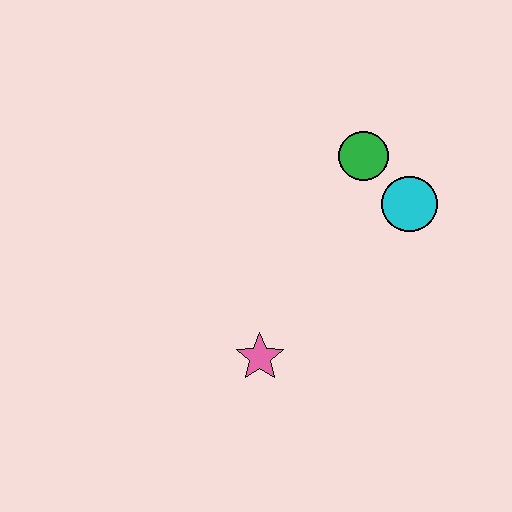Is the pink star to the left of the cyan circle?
Yes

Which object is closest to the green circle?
The cyan circle is closest to the green circle.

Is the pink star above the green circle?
No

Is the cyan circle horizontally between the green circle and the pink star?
No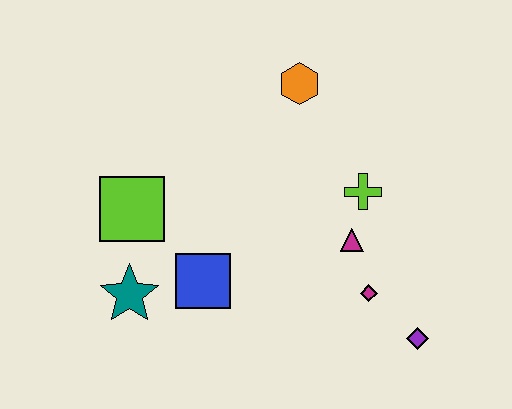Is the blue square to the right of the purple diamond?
No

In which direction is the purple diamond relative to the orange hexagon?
The purple diamond is below the orange hexagon.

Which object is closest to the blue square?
The teal star is closest to the blue square.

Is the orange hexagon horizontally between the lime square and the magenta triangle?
Yes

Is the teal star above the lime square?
No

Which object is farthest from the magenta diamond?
The lime square is farthest from the magenta diamond.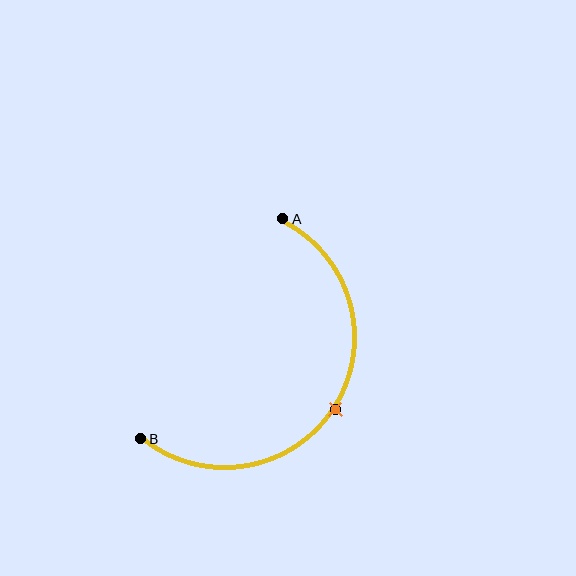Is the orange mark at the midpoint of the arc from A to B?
Yes. The orange mark lies on the arc at equal arc-length from both A and B — it is the arc midpoint.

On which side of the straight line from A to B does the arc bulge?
The arc bulges to the right of the straight line connecting A and B.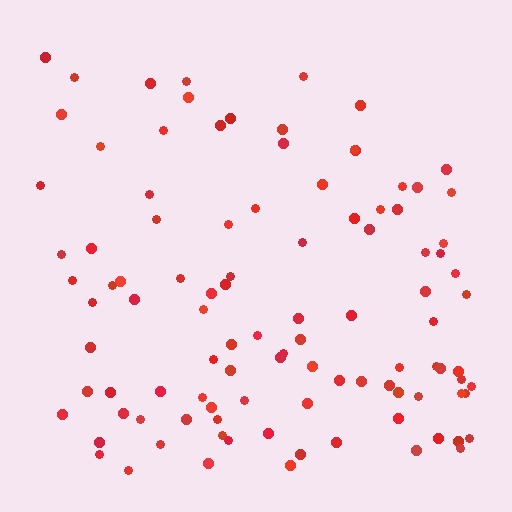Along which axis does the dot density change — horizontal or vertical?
Vertical.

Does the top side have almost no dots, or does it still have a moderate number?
Still a moderate number, just noticeably fewer than the bottom.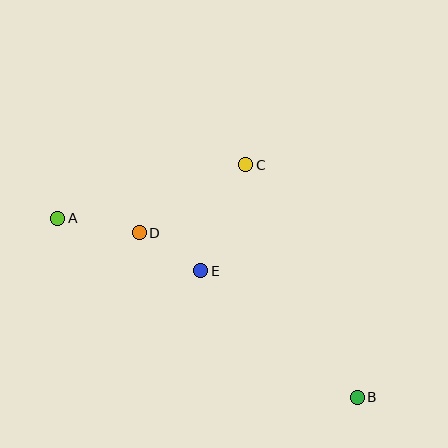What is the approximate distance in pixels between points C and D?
The distance between C and D is approximately 126 pixels.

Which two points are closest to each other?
Points D and E are closest to each other.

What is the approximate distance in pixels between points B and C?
The distance between B and C is approximately 258 pixels.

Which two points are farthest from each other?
Points A and B are farthest from each other.